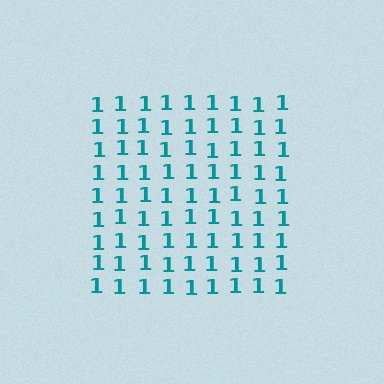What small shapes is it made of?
It is made of small digit 1's.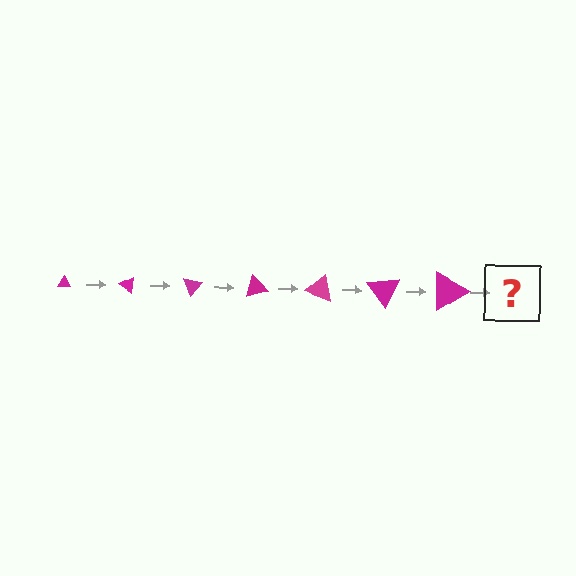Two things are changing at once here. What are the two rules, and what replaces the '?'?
The two rules are that the triangle grows larger each step and it rotates 35 degrees each step. The '?' should be a triangle, larger than the previous one and rotated 245 degrees from the start.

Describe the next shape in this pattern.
It should be a triangle, larger than the previous one and rotated 245 degrees from the start.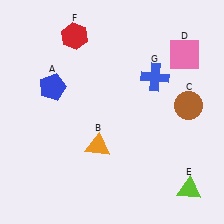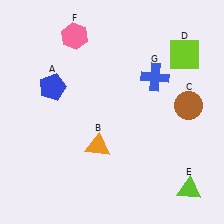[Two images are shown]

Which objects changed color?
D changed from pink to lime. F changed from red to pink.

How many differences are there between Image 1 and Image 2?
There are 2 differences between the two images.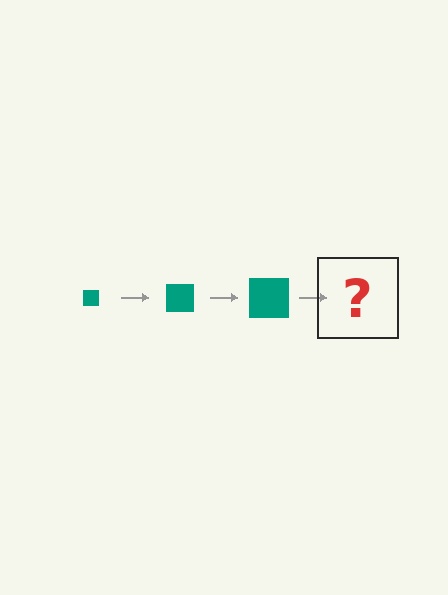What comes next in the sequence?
The next element should be a teal square, larger than the previous one.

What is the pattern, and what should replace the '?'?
The pattern is that the square gets progressively larger each step. The '?' should be a teal square, larger than the previous one.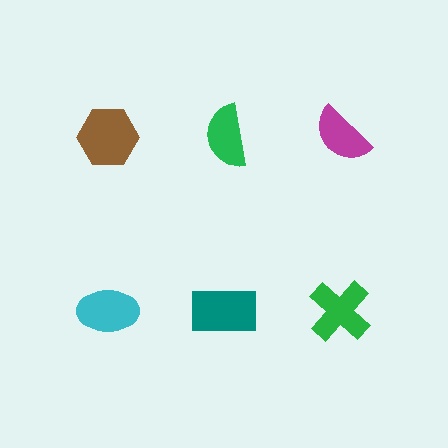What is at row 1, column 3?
A magenta semicircle.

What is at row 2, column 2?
A teal rectangle.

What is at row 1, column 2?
A green semicircle.